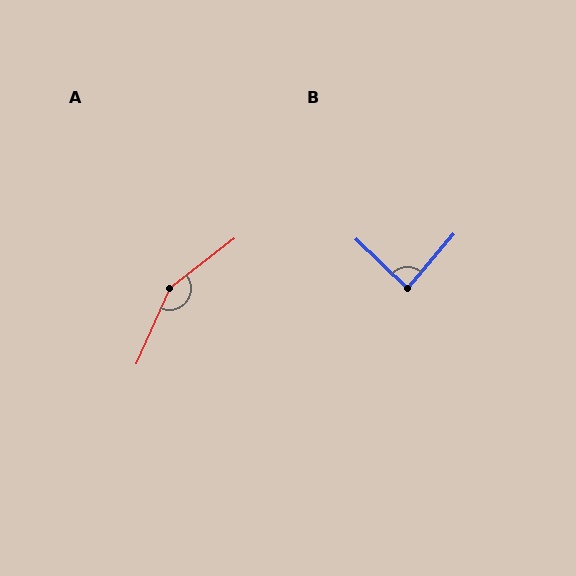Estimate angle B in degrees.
Approximately 86 degrees.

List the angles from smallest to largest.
B (86°), A (152°).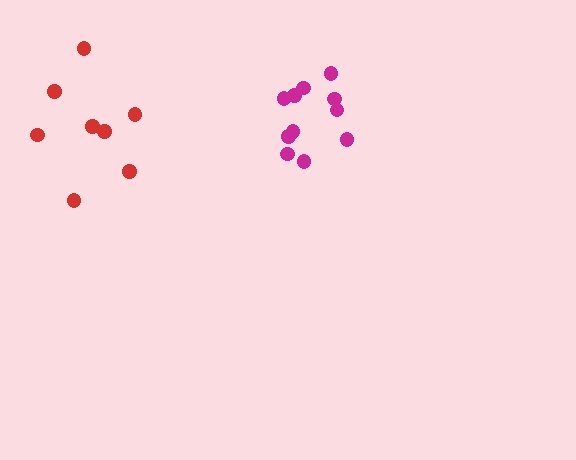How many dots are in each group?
Group 1: 11 dots, Group 2: 8 dots (19 total).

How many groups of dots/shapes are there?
There are 2 groups.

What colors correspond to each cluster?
The clusters are colored: magenta, red.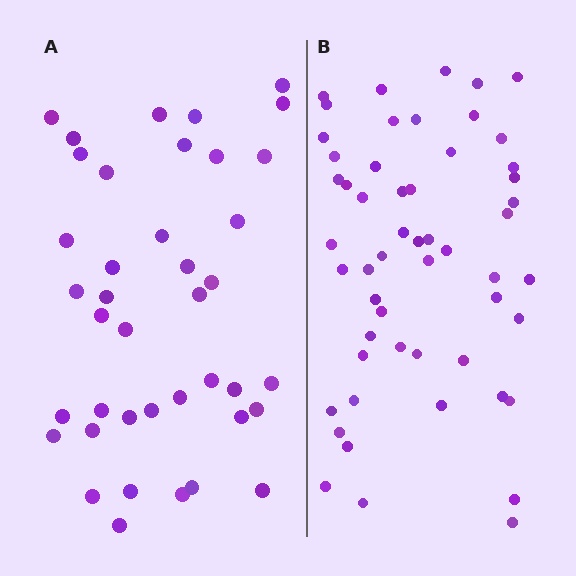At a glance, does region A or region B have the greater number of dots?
Region B (the right region) has more dots.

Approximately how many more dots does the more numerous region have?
Region B has approximately 15 more dots than region A.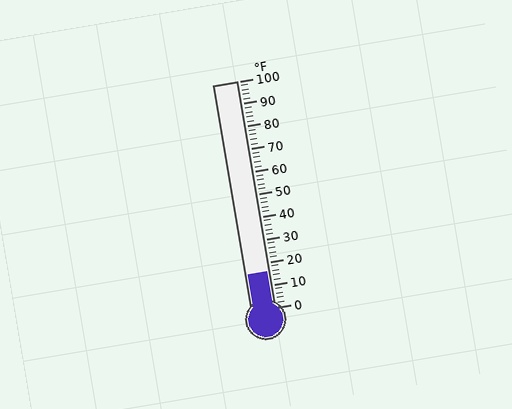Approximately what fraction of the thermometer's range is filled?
The thermometer is filled to approximately 15% of its range.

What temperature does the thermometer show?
The thermometer shows approximately 16°F.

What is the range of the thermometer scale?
The thermometer scale ranges from 0°F to 100°F.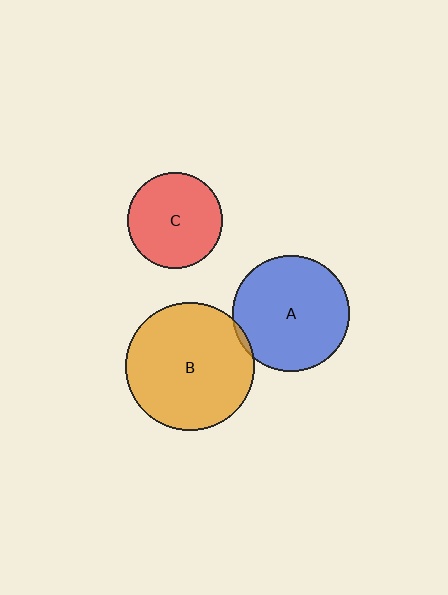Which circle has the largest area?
Circle B (orange).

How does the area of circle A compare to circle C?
Approximately 1.5 times.